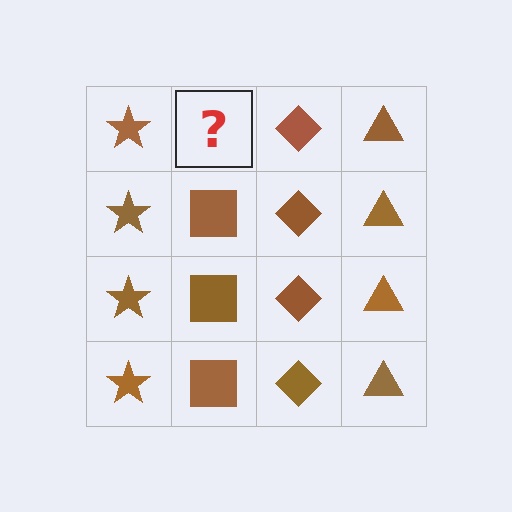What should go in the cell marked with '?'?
The missing cell should contain a brown square.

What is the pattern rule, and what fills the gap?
The rule is that each column has a consistent shape. The gap should be filled with a brown square.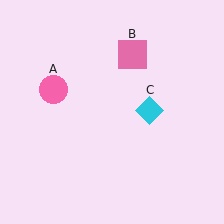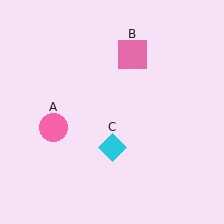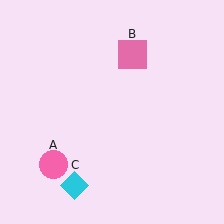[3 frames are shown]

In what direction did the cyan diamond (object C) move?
The cyan diamond (object C) moved down and to the left.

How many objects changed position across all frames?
2 objects changed position: pink circle (object A), cyan diamond (object C).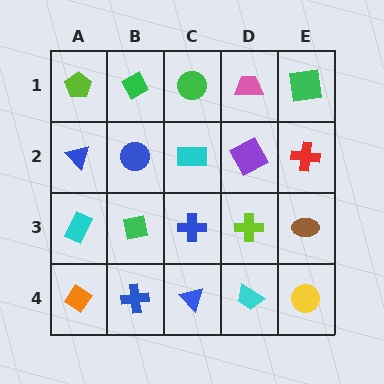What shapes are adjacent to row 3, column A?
A blue triangle (row 2, column A), an orange diamond (row 4, column A), a green square (row 3, column B).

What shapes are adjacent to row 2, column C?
A green circle (row 1, column C), a blue cross (row 3, column C), a blue circle (row 2, column B), a purple square (row 2, column D).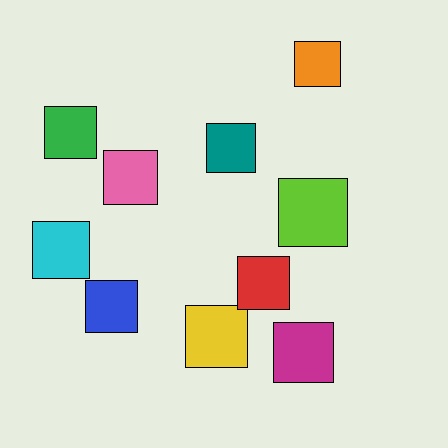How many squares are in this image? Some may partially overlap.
There are 10 squares.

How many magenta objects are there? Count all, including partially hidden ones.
There is 1 magenta object.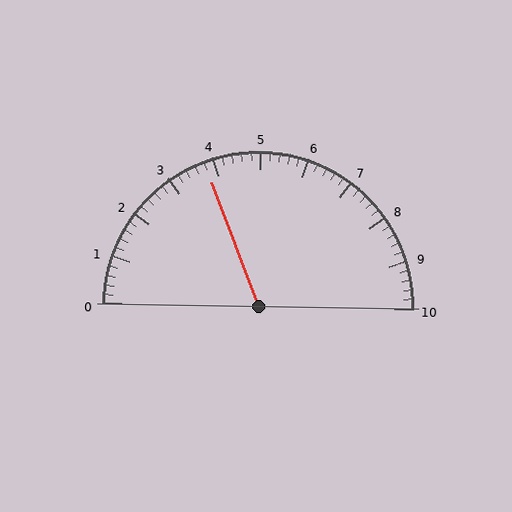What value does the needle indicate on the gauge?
The needle indicates approximately 3.8.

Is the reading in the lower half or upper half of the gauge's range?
The reading is in the lower half of the range (0 to 10).